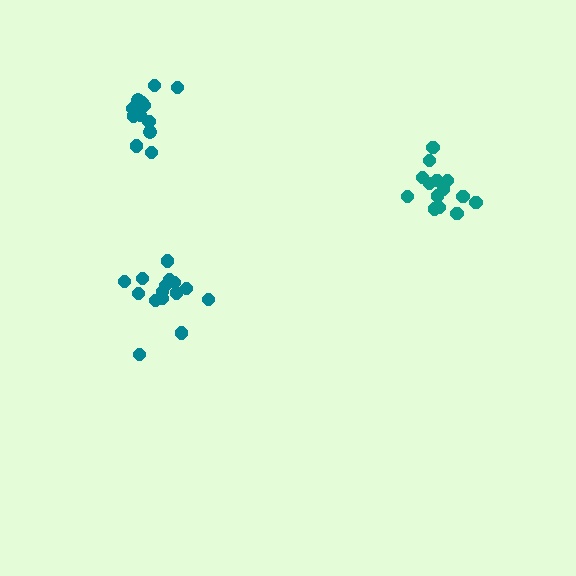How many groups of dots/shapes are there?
There are 3 groups.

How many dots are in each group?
Group 1: 14 dots, Group 2: 15 dots, Group 3: 15 dots (44 total).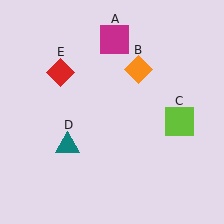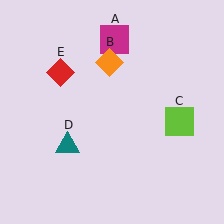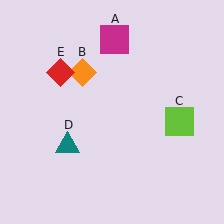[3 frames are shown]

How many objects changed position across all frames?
1 object changed position: orange diamond (object B).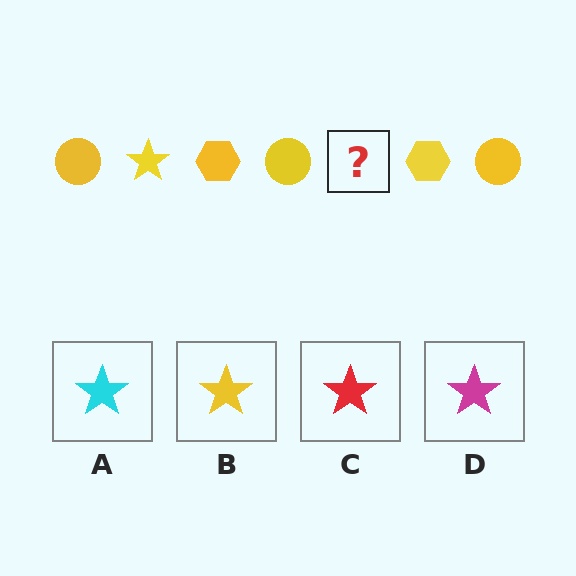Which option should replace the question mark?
Option B.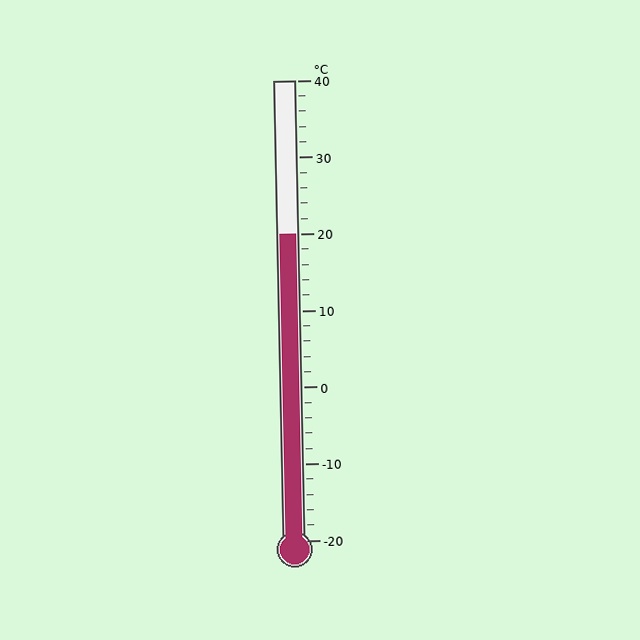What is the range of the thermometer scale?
The thermometer scale ranges from -20°C to 40°C.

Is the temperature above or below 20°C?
The temperature is at 20°C.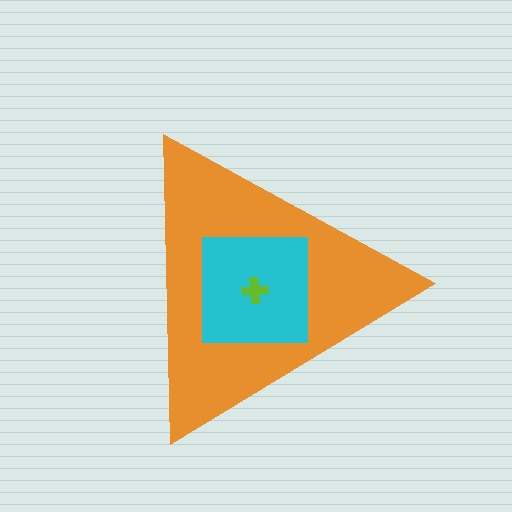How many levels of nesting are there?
3.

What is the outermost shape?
The orange triangle.